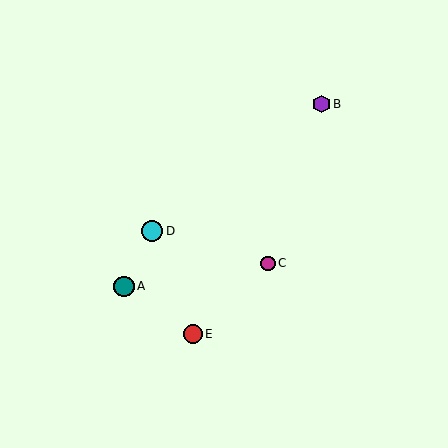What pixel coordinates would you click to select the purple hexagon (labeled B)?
Click at (322, 104) to select the purple hexagon B.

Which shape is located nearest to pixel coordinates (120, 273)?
The teal circle (labeled A) at (124, 286) is nearest to that location.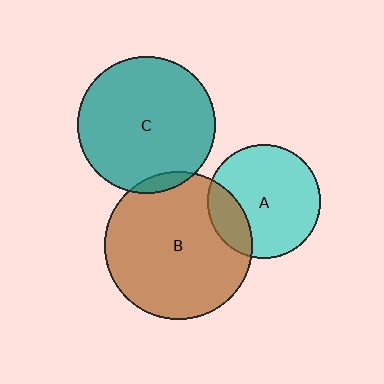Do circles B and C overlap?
Yes.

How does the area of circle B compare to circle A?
Approximately 1.7 times.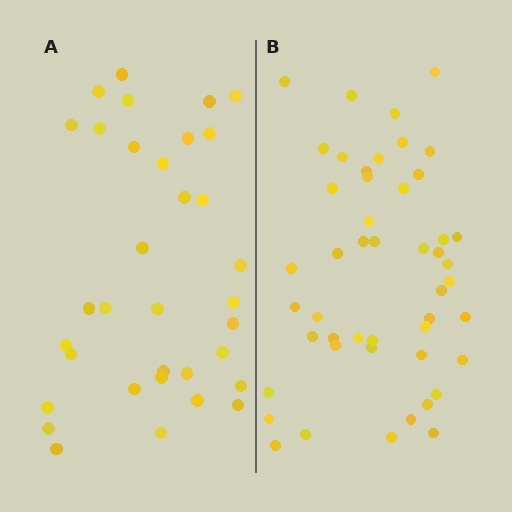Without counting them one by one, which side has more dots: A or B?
Region B (the right region) has more dots.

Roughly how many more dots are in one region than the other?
Region B has approximately 15 more dots than region A.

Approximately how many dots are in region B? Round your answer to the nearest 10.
About 50 dots. (The exact count is 48, which rounds to 50.)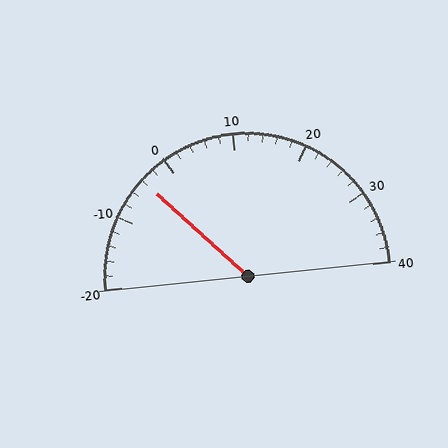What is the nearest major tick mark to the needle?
The nearest major tick mark is 0.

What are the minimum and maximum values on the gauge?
The gauge ranges from -20 to 40.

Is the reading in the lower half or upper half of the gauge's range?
The reading is in the lower half of the range (-20 to 40).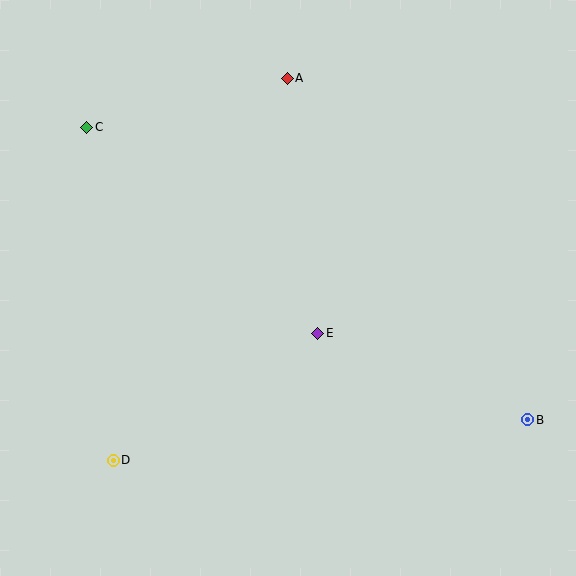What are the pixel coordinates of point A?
Point A is at (287, 78).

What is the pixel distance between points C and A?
The distance between C and A is 206 pixels.